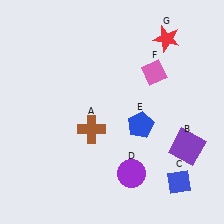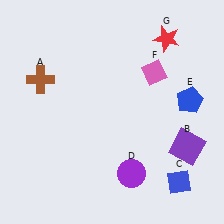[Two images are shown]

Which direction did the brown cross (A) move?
The brown cross (A) moved left.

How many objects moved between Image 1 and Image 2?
2 objects moved between the two images.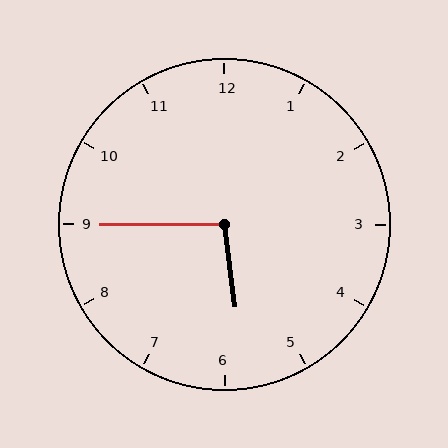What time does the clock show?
5:45.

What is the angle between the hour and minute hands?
Approximately 98 degrees.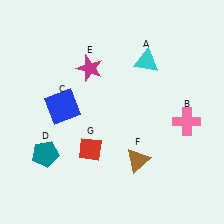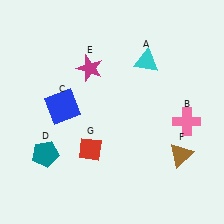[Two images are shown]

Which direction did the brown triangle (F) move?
The brown triangle (F) moved right.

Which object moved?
The brown triangle (F) moved right.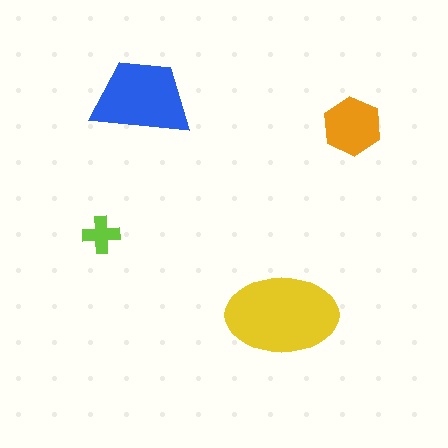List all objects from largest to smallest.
The yellow ellipse, the blue trapezoid, the orange hexagon, the lime cross.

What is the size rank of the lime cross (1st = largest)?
4th.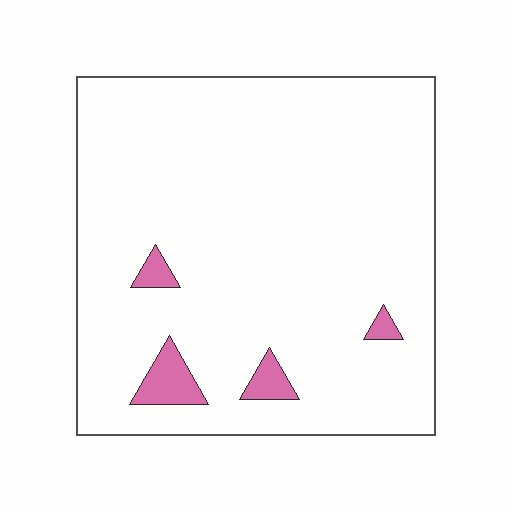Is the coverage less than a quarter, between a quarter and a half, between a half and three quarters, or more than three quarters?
Less than a quarter.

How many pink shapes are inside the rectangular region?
4.